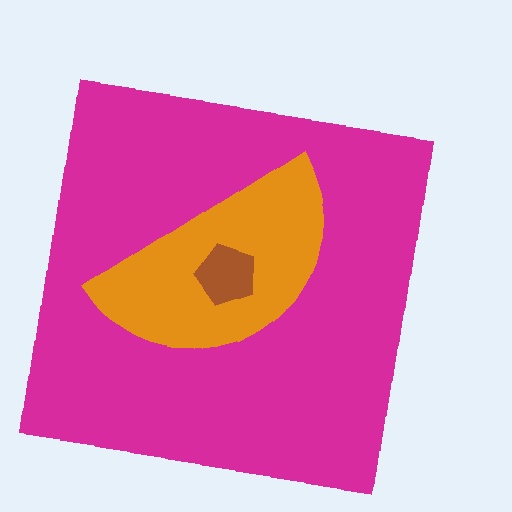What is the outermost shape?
The magenta square.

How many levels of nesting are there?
3.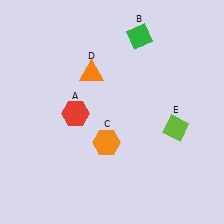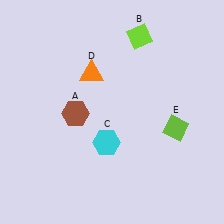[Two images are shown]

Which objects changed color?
A changed from red to brown. B changed from green to lime. C changed from orange to cyan.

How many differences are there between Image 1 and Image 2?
There are 3 differences between the two images.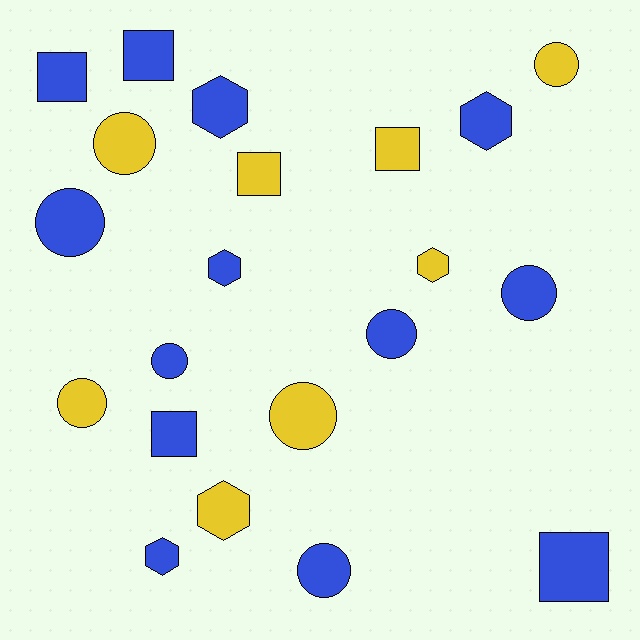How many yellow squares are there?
There are 2 yellow squares.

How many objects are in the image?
There are 21 objects.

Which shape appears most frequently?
Circle, with 9 objects.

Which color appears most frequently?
Blue, with 13 objects.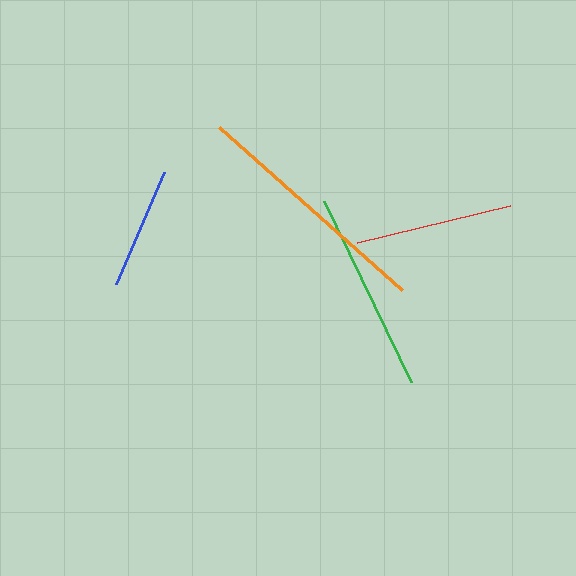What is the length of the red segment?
The red segment is approximately 158 pixels long.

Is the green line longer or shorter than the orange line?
The orange line is longer than the green line.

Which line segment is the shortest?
The blue line is the shortest at approximately 122 pixels.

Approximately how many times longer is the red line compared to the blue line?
The red line is approximately 1.3 times the length of the blue line.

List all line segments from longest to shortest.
From longest to shortest: orange, green, red, blue.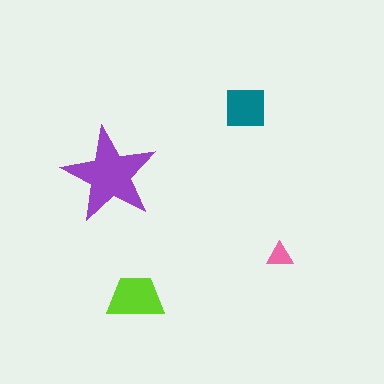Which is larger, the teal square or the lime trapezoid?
The lime trapezoid.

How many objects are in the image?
There are 4 objects in the image.